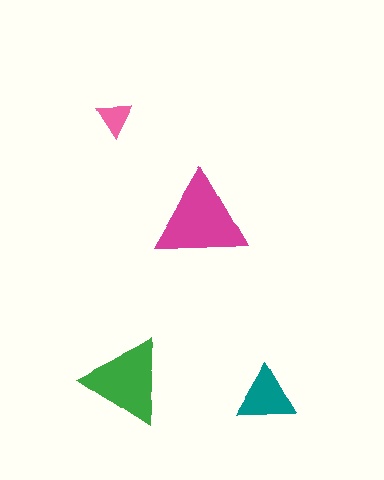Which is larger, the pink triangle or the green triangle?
The green one.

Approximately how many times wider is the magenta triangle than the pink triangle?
About 2.5 times wider.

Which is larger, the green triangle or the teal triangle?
The green one.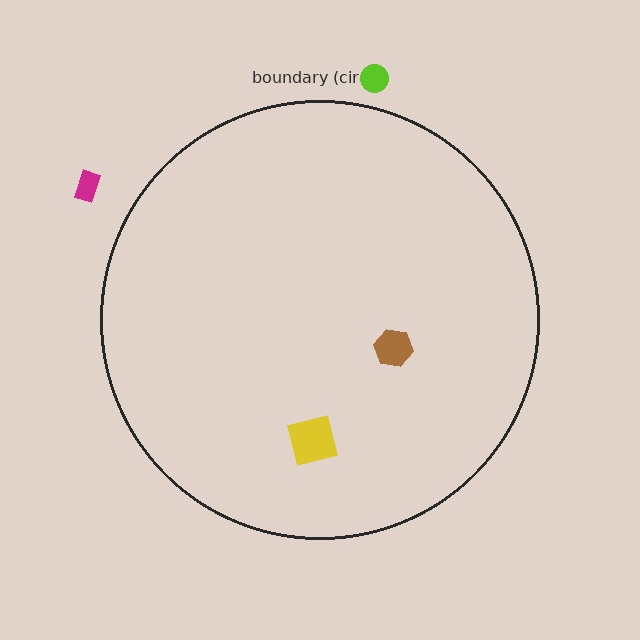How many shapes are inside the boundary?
2 inside, 2 outside.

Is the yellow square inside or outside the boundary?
Inside.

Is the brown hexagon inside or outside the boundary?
Inside.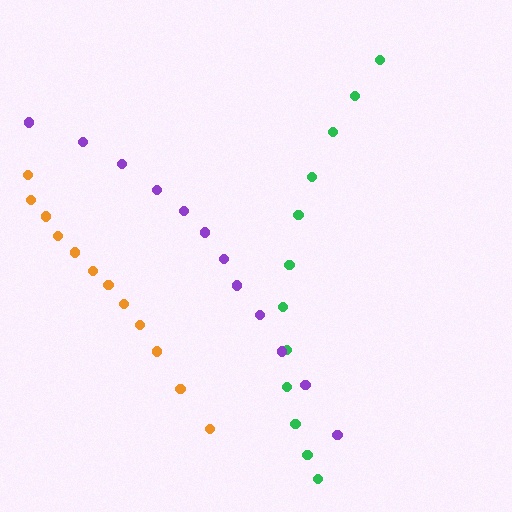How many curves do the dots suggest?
There are 3 distinct paths.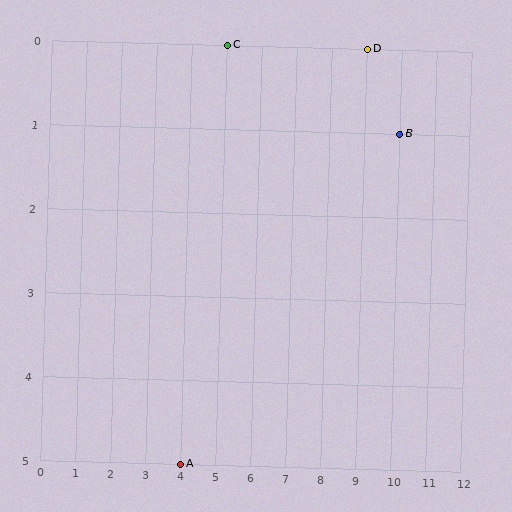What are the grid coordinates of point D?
Point D is at grid coordinates (9, 0).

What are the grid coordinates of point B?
Point B is at grid coordinates (10, 1).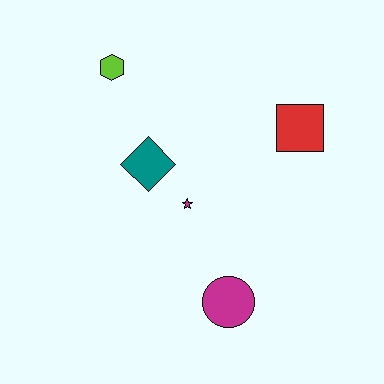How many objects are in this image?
There are 5 objects.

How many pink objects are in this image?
There are no pink objects.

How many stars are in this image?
There is 1 star.